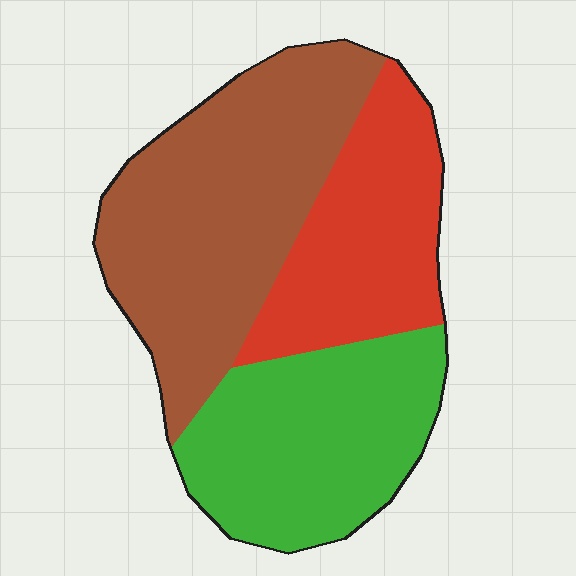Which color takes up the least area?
Red, at roughly 25%.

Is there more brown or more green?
Brown.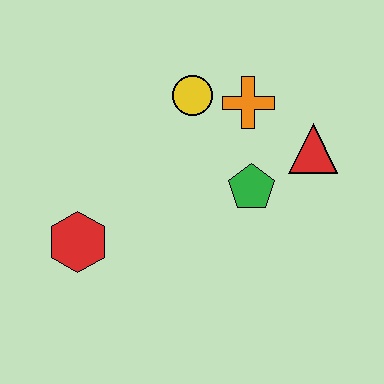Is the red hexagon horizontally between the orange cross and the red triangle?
No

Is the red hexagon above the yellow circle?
No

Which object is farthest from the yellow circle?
The red hexagon is farthest from the yellow circle.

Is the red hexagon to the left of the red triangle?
Yes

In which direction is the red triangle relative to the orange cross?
The red triangle is to the right of the orange cross.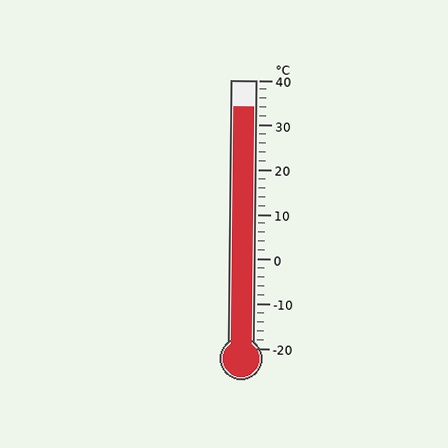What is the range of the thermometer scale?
The thermometer scale ranges from -20°C to 40°C.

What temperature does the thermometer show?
The thermometer shows approximately 34°C.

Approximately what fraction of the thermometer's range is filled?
The thermometer is filled to approximately 90% of its range.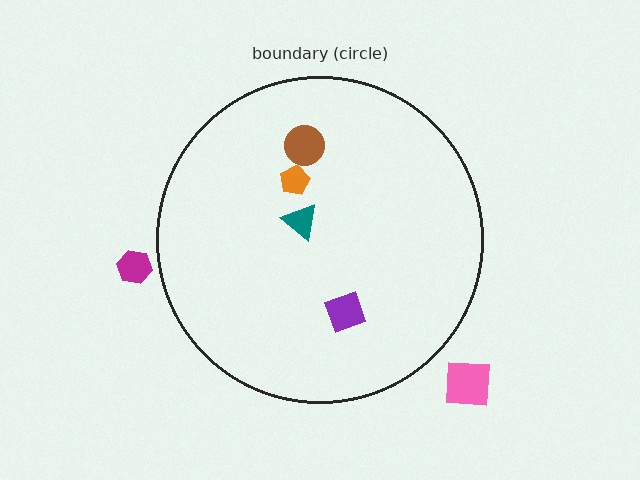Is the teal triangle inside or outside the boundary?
Inside.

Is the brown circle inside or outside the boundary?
Inside.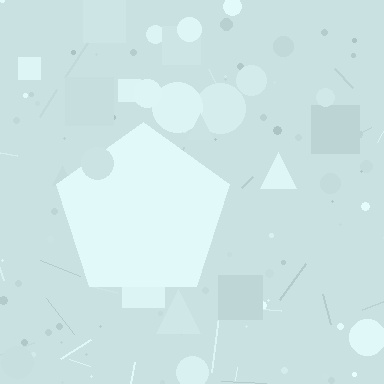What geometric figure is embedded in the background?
A pentagon is embedded in the background.